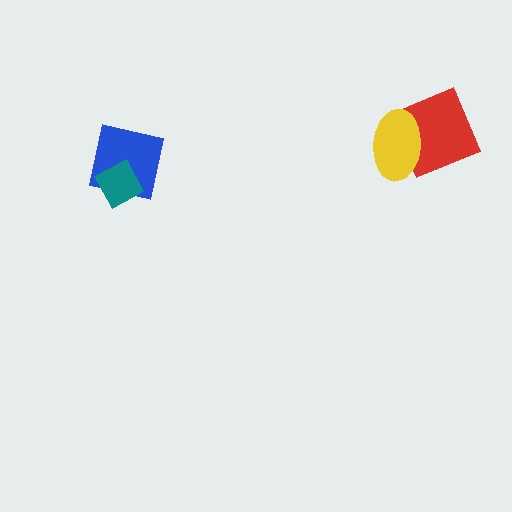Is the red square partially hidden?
Yes, it is partially covered by another shape.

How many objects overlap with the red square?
1 object overlaps with the red square.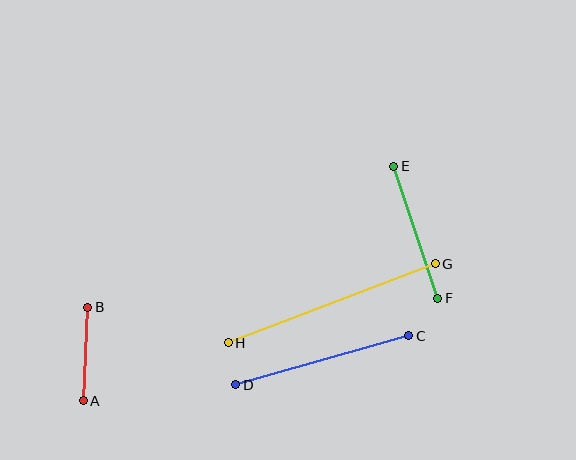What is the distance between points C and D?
The distance is approximately 180 pixels.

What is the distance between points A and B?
The distance is approximately 94 pixels.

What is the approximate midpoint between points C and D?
The midpoint is at approximately (322, 360) pixels.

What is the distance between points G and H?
The distance is approximately 221 pixels.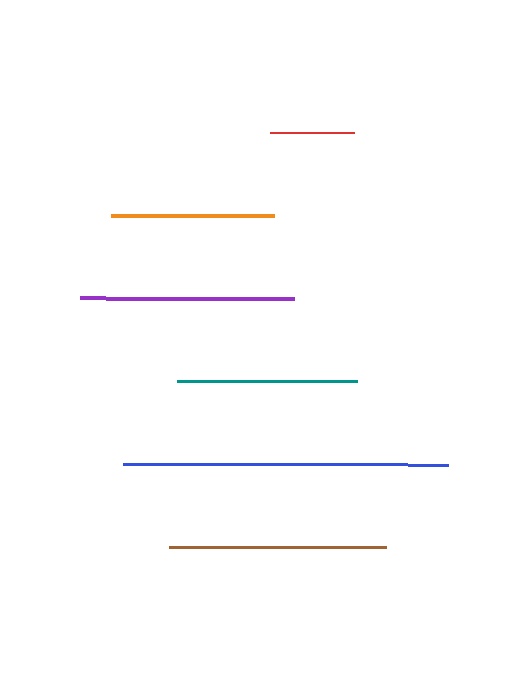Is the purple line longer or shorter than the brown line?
The brown line is longer than the purple line.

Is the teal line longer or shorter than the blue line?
The blue line is longer than the teal line.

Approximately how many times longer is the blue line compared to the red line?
The blue line is approximately 3.8 times the length of the red line.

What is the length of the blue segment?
The blue segment is approximately 325 pixels long.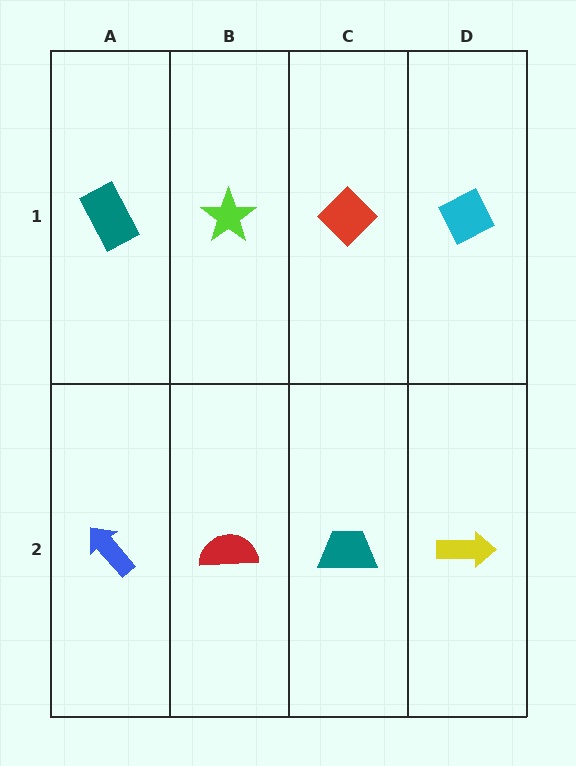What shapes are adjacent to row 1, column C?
A teal trapezoid (row 2, column C), a lime star (row 1, column B), a cyan diamond (row 1, column D).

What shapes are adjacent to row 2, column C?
A red diamond (row 1, column C), a red semicircle (row 2, column B), a yellow arrow (row 2, column D).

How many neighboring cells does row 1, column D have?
2.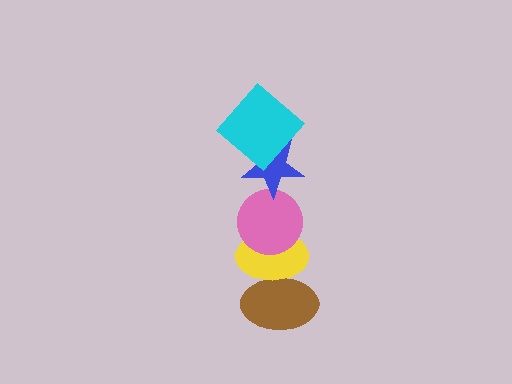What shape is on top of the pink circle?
The blue star is on top of the pink circle.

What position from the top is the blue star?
The blue star is 2nd from the top.